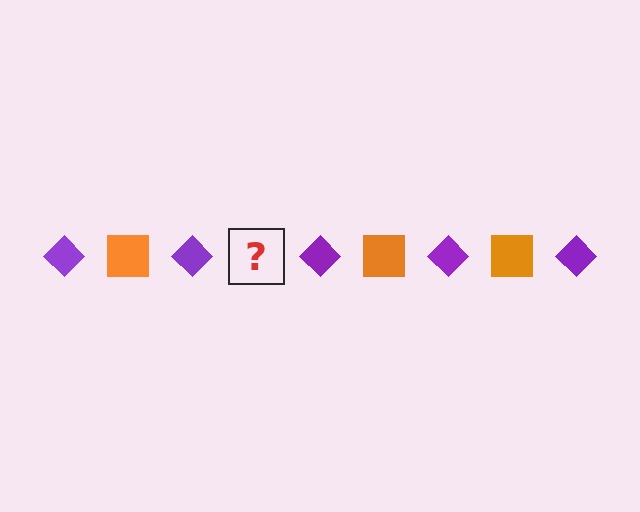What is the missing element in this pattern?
The missing element is an orange square.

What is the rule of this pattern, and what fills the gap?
The rule is that the pattern alternates between purple diamond and orange square. The gap should be filled with an orange square.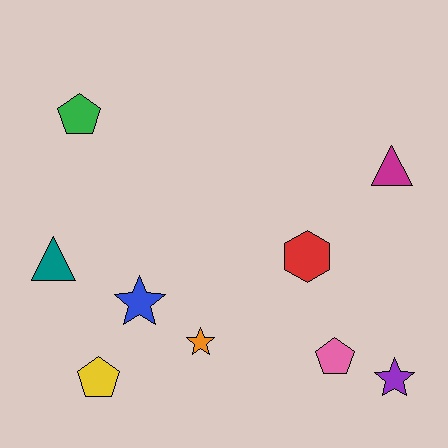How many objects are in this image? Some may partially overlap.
There are 9 objects.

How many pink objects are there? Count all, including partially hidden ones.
There is 1 pink object.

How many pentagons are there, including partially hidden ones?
There are 3 pentagons.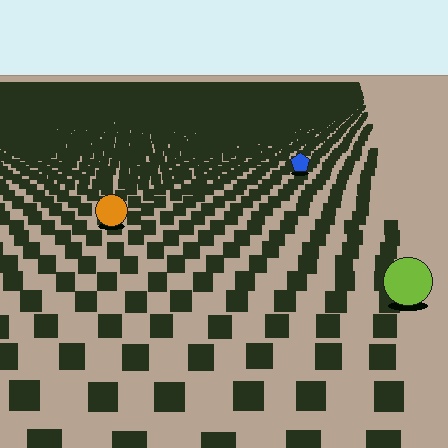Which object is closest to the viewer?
The lime circle is closest. The texture marks near it are larger and more spread out.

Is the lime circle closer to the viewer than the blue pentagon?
Yes. The lime circle is closer — you can tell from the texture gradient: the ground texture is coarser near it.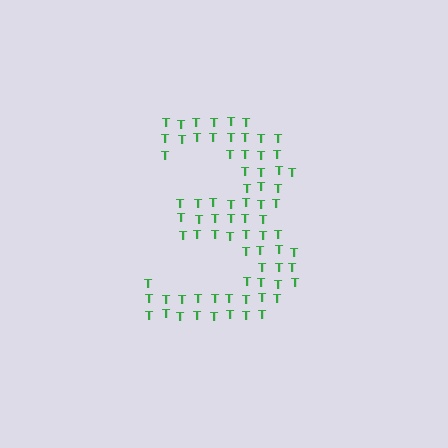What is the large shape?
The large shape is the digit 3.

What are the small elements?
The small elements are letter T's.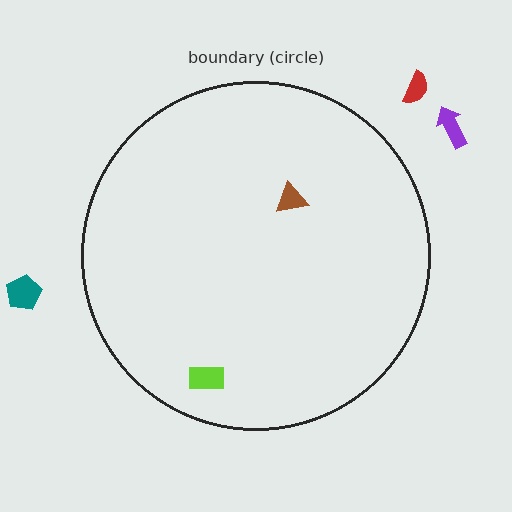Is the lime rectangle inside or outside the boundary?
Inside.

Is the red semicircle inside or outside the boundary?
Outside.